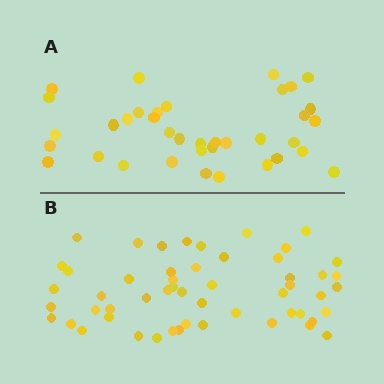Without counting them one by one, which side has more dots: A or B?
Region B (the bottom region) has more dots.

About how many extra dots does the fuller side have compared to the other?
Region B has approximately 15 more dots than region A.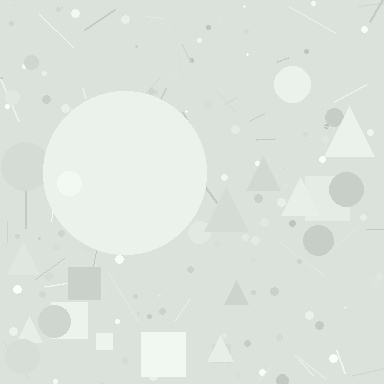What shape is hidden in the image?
A circle is hidden in the image.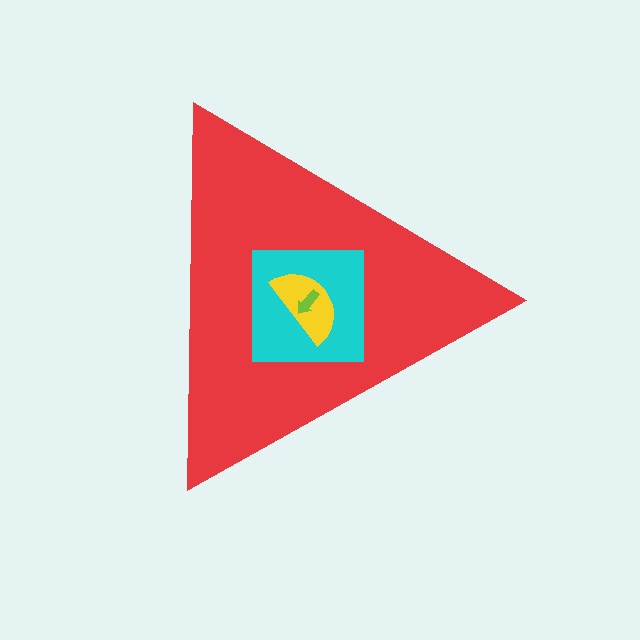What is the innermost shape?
The lime arrow.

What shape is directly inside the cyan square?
The yellow semicircle.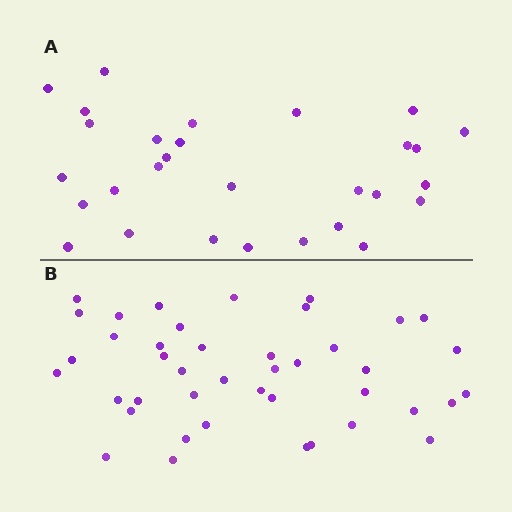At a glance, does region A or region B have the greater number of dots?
Region B (the bottom region) has more dots.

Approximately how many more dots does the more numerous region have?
Region B has approximately 15 more dots than region A.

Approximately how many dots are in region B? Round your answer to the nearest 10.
About 40 dots. (The exact count is 42, which rounds to 40.)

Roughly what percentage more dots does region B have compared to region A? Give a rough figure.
About 45% more.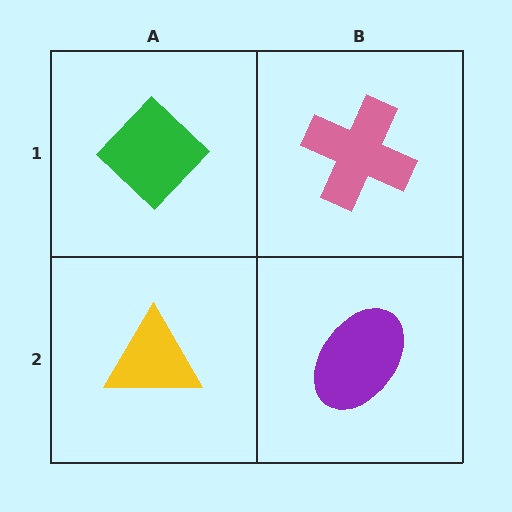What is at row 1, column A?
A green diamond.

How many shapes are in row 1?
2 shapes.